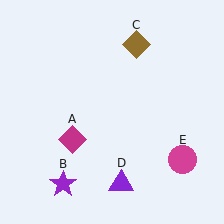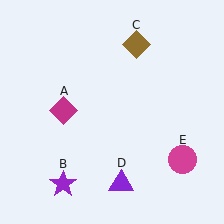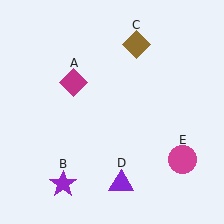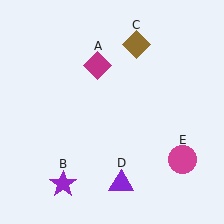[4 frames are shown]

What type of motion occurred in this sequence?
The magenta diamond (object A) rotated clockwise around the center of the scene.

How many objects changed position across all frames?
1 object changed position: magenta diamond (object A).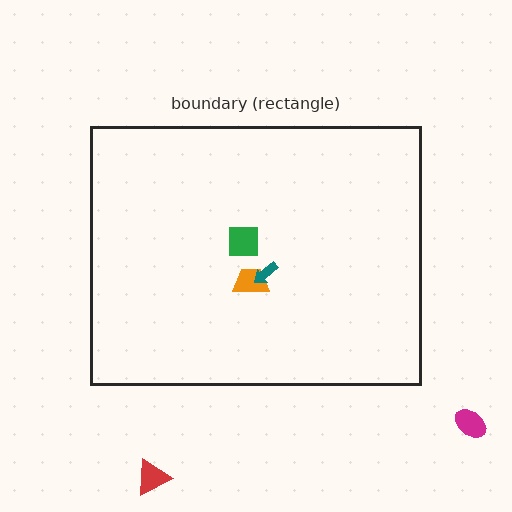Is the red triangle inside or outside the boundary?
Outside.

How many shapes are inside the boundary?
3 inside, 2 outside.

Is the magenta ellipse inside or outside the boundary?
Outside.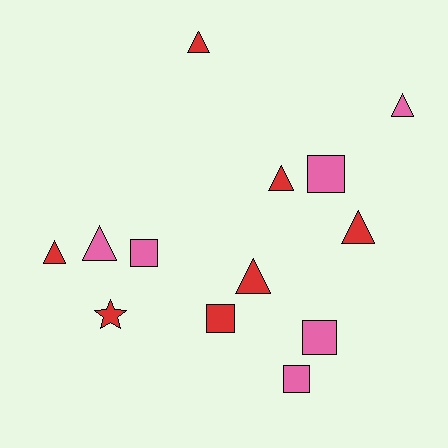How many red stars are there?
There is 1 red star.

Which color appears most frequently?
Red, with 7 objects.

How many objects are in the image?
There are 13 objects.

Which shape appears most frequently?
Triangle, with 7 objects.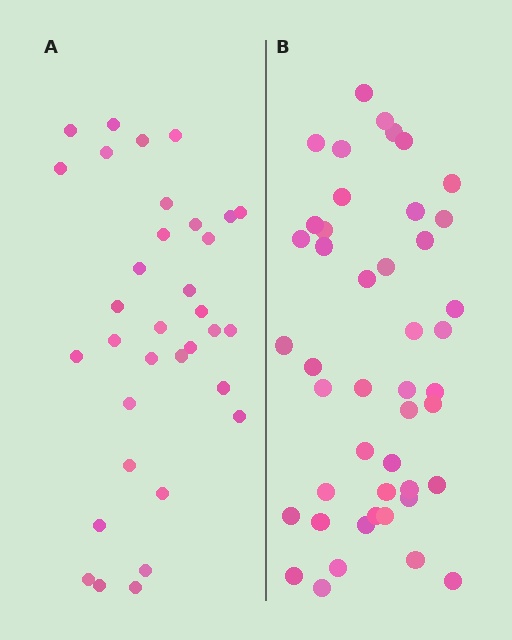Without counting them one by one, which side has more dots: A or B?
Region B (the right region) has more dots.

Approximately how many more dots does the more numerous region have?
Region B has roughly 12 or so more dots than region A.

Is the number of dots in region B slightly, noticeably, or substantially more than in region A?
Region B has noticeably more, but not dramatically so. The ratio is roughly 1.3 to 1.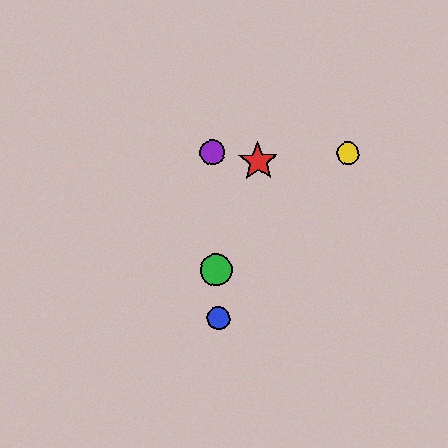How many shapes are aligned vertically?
3 shapes (the blue circle, the green circle, the purple circle) are aligned vertically.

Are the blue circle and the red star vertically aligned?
No, the blue circle is at x≈218 and the red star is at x≈258.